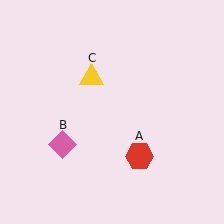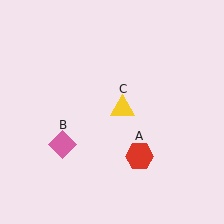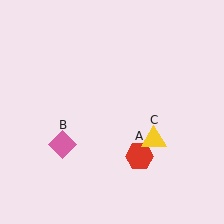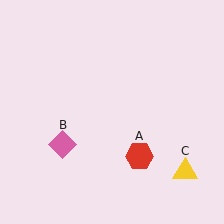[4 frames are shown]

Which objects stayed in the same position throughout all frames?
Red hexagon (object A) and pink diamond (object B) remained stationary.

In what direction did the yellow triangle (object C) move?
The yellow triangle (object C) moved down and to the right.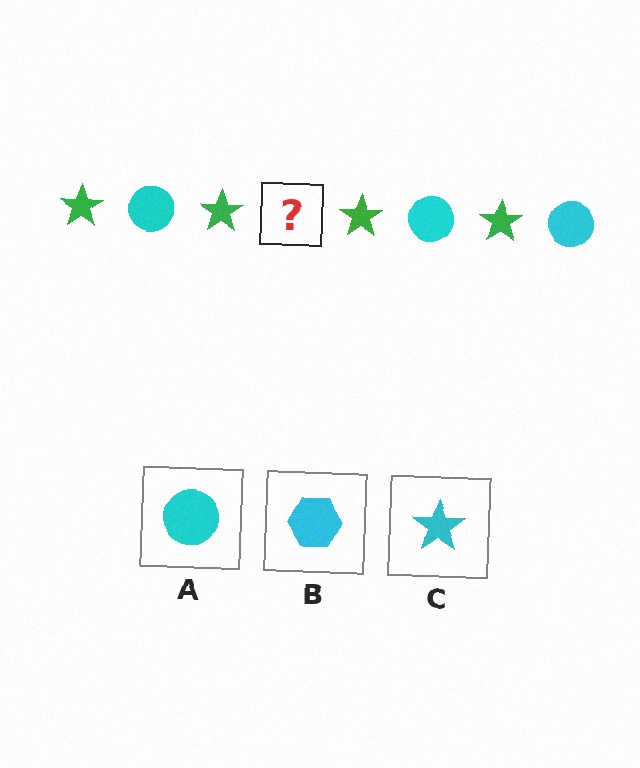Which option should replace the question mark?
Option A.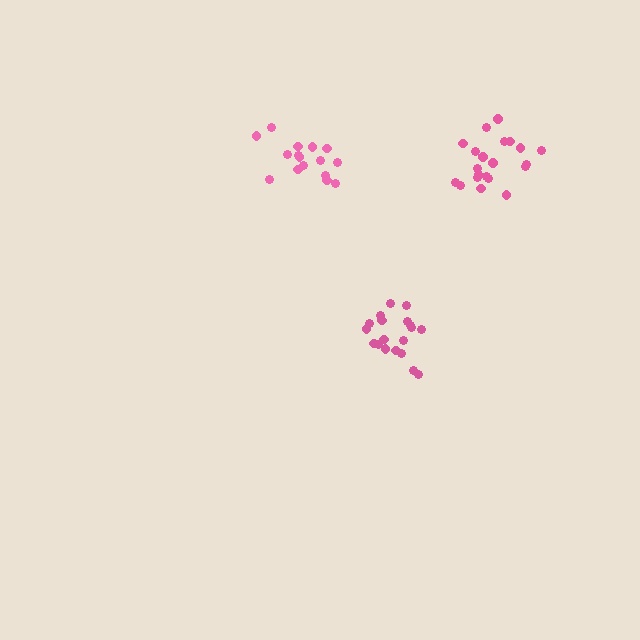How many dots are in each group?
Group 1: 19 dots, Group 2: 21 dots, Group 3: 16 dots (56 total).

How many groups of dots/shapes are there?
There are 3 groups.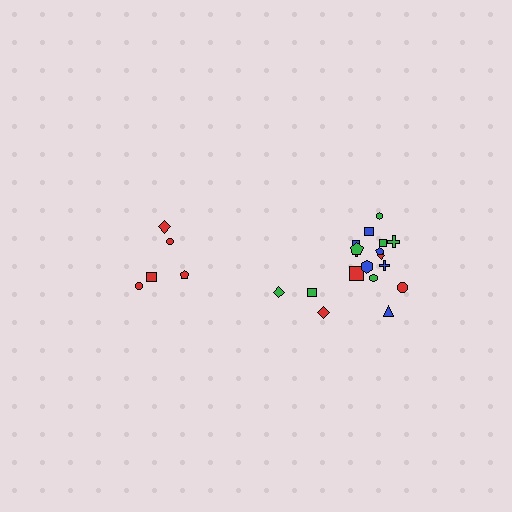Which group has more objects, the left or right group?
The right group.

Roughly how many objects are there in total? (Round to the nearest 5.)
Roughly 25 objects in total.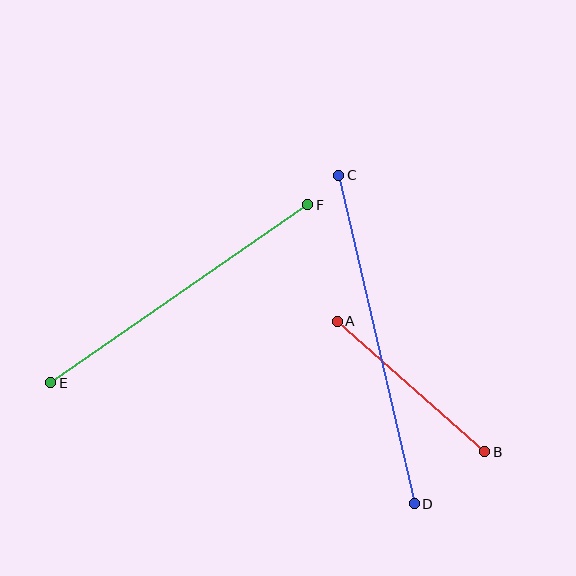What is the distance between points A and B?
The distance is approximately 197 pixels.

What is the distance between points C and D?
The distance is approximately 337 pixels.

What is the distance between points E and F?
The distance is approximately 313 pixels.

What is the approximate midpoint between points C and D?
The midpoint is at approximately (376, 340) pixels.